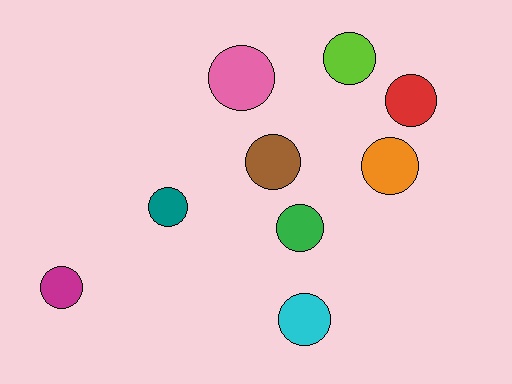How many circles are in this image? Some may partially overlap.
There are 9 circles.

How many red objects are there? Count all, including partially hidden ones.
There is 1 red object.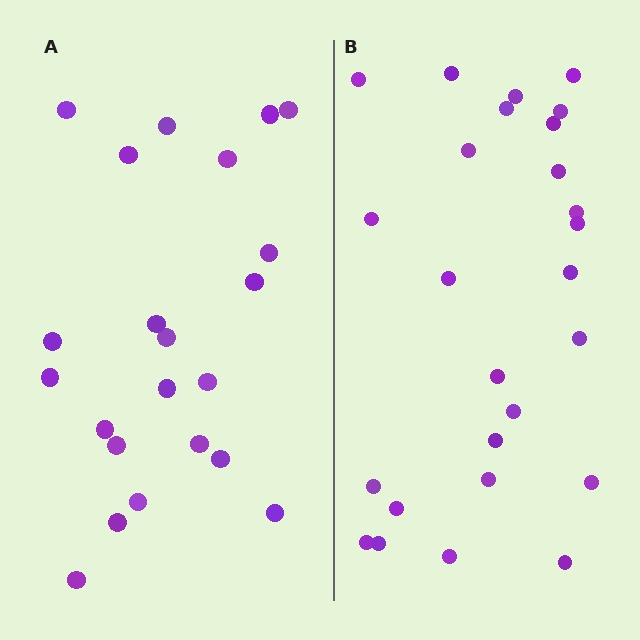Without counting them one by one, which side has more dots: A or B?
Region B (the right region) has more dots.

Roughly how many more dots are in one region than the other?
Region B has about 4 more dots than region A.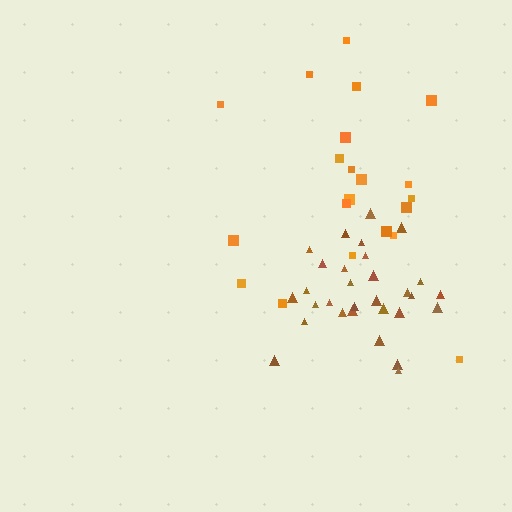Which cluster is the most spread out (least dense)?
Orange.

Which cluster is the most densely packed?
Brown.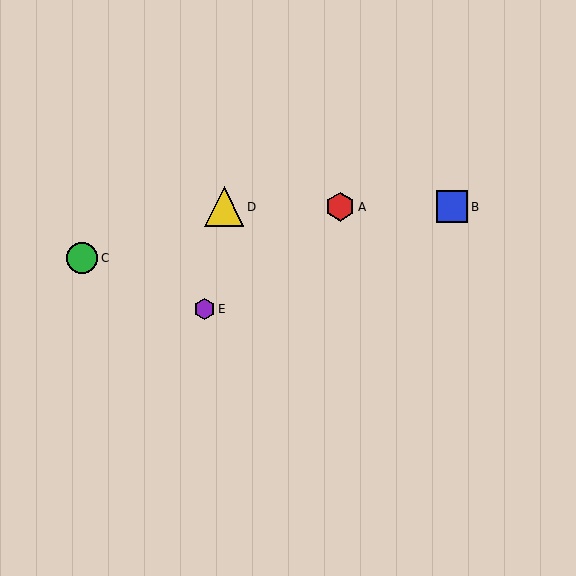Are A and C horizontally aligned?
No, A is at y≈207 and C is at y≈258.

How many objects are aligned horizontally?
3 objects (A, B, D) are aligned horizontally.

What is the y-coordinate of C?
Object C is at y≈258.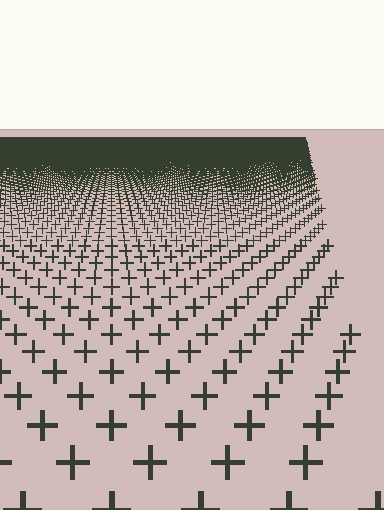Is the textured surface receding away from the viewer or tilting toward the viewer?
The surface is receding away from the viewer. Texture elements get smaller and denser toward the top.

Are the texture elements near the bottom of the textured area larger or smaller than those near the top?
Larger. Near the bottom, elements are closer to the viewer and appear at a bigger on-screen size.